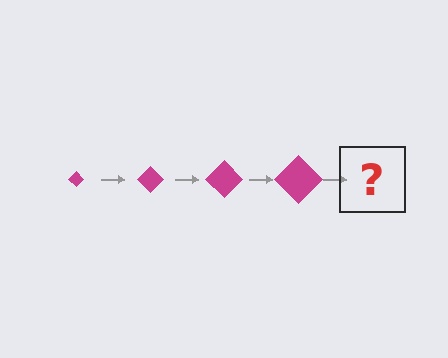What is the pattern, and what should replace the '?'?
The pattern is that the diamond gets progressively larger each step. The '?' should be a magenta diamond, larger than the previous one.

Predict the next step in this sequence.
The next step is a magenta diamond, larger than the previous one.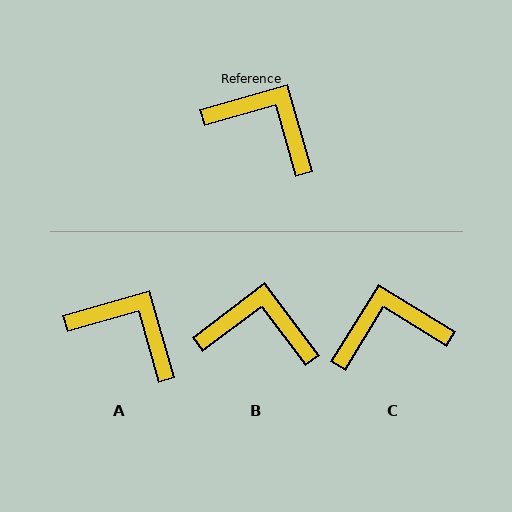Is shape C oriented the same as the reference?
No, it is off by about 43 degrees.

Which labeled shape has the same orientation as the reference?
A.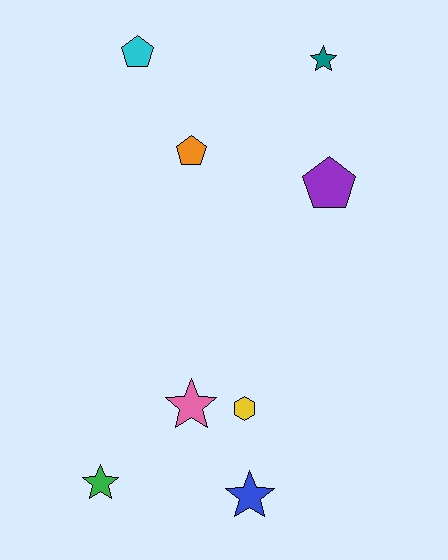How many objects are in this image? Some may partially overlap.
There are 8 objects.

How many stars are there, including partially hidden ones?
There are 4 stars.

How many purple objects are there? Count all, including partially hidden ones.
There is 1 purple object.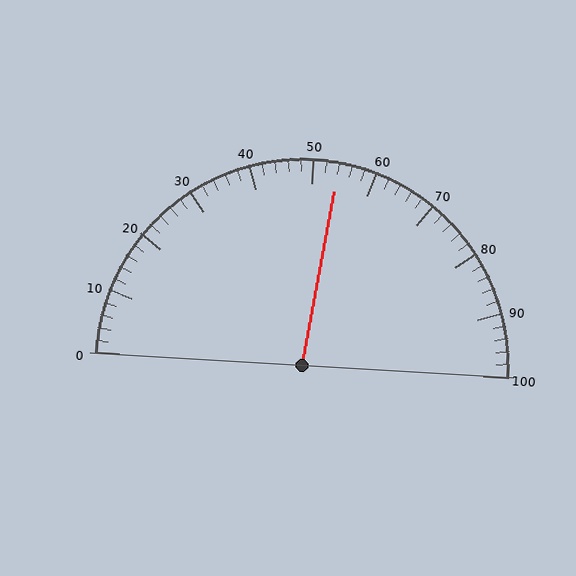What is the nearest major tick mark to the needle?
The nearest major tick mark is 50.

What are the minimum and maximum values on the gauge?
The gauge ranges from 0 to 100.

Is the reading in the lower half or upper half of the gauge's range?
The reading is in the upper half of the range (0 to 100).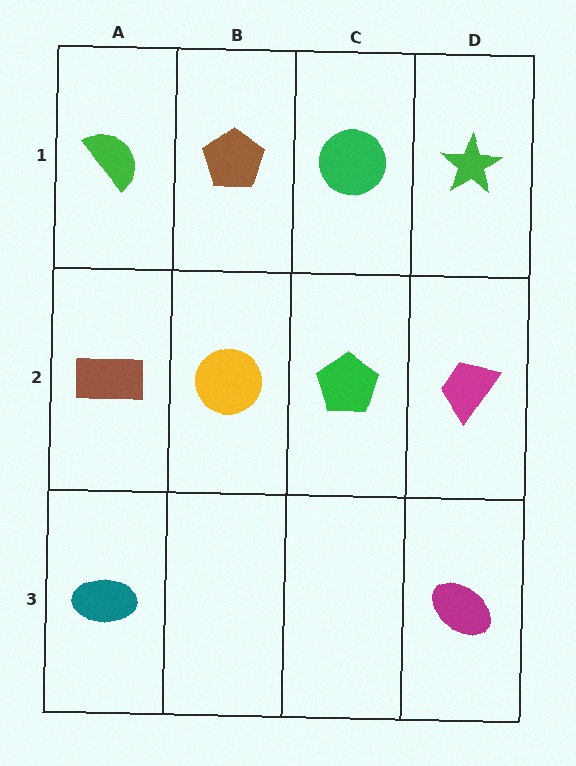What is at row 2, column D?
A magenta trapezoid.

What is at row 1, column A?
A green semicircle.